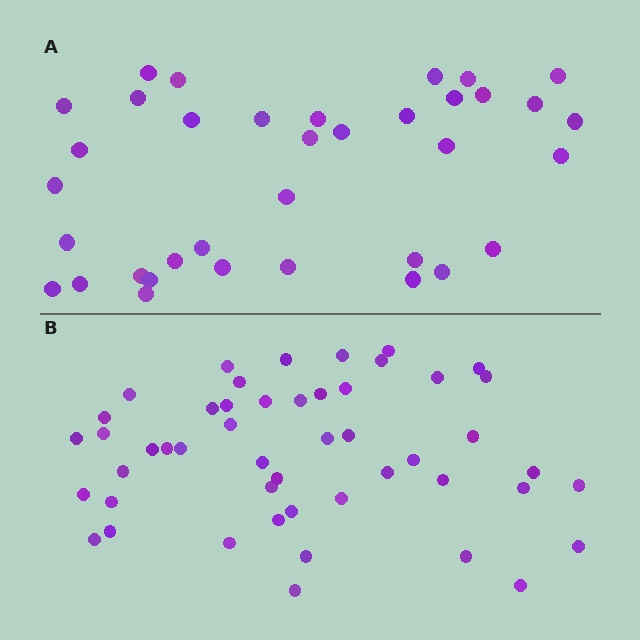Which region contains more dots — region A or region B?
Region B (the bottom region) has more dots.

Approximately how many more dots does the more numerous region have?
Region B has approximately 15 more dots than region A.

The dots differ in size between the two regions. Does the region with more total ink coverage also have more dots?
No. Region A has more total ink coverage because its dots are larger, but region B actually contains more individual dots. Total area can be misleading — the number of items is what matters here.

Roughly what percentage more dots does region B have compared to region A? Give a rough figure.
About 35% more.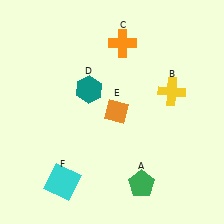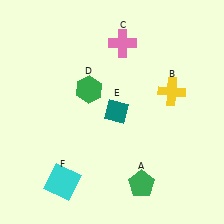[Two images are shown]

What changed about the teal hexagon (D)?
In Image 1, D is teal. In Image 2, it changed to green.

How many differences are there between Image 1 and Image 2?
There are 3 differences between the two images.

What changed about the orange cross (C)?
In Image 1, C is orange. In Image 2, it changed to pink.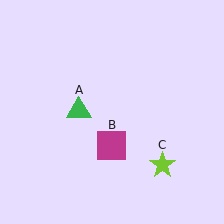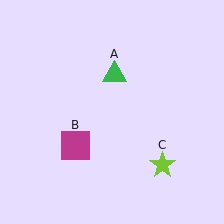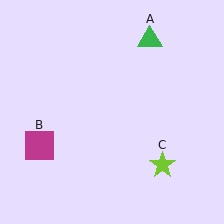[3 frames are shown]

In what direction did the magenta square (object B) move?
The magenta square (object B) moved left.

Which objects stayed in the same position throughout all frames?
Lime star (object C) remained stationary.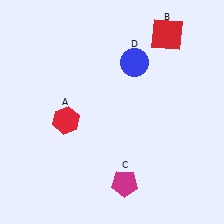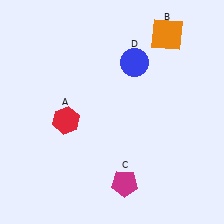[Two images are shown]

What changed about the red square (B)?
In Image 1, B is red. In Image 2, it changed to orange.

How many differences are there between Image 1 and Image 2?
There is 1 difference between the two images.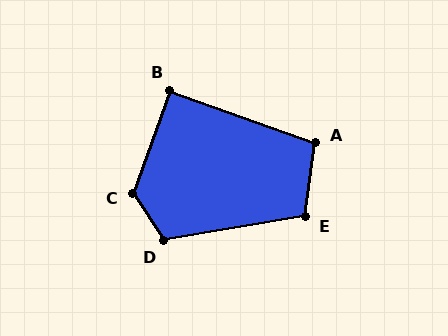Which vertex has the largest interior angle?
C, at approximately 128 degrees.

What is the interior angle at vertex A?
Approximately 102 degrees (obtuse).